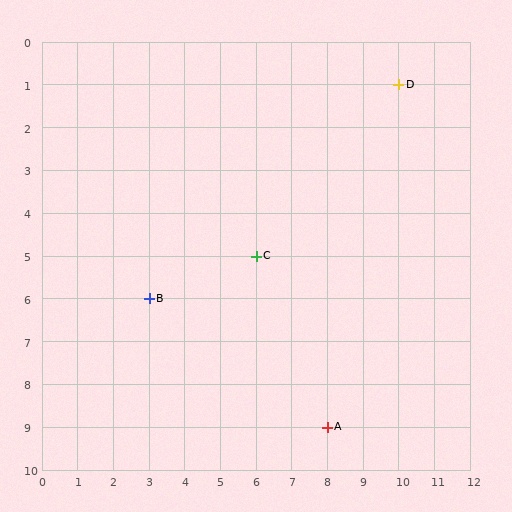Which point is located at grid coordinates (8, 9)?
Point A is at (8, 9).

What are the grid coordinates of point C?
Point C is at grid coordinates (6, 5).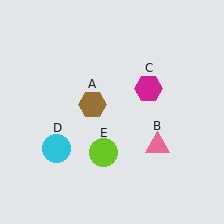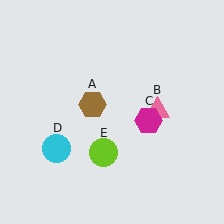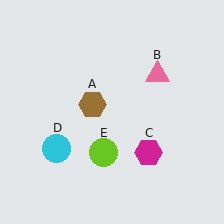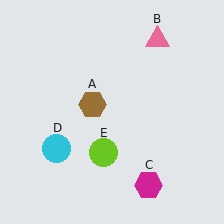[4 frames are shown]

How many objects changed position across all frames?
2 objects changed position: pink triangle (object B), magenta hexagon (object C).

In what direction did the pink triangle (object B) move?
The pink triangle (object B) moved up.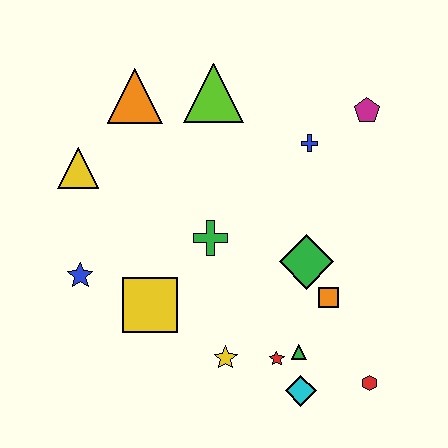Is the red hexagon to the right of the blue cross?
Yes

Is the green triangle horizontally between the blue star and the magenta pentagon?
Yes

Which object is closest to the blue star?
The yellow square is closest to the blue star.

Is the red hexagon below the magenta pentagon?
Yes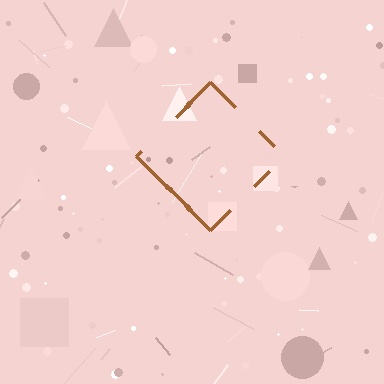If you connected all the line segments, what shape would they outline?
They would outline a diamond.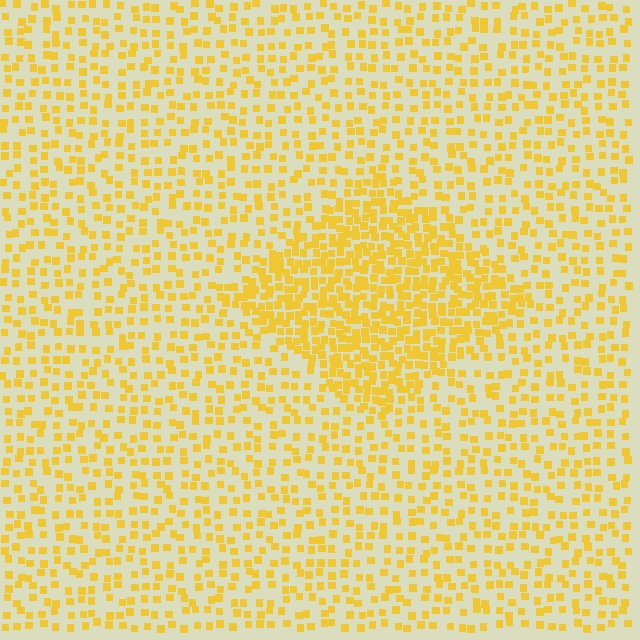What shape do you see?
I see a diamond.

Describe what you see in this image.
The image contains small yellow elements arranged at two different densities. A diamond-shaped region is visible where the elements are more densely packed than the surrounding area.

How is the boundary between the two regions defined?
The boundary is defined by a change in element density (approximately 2.2x ratio). All elements are the same color, size, and shape.